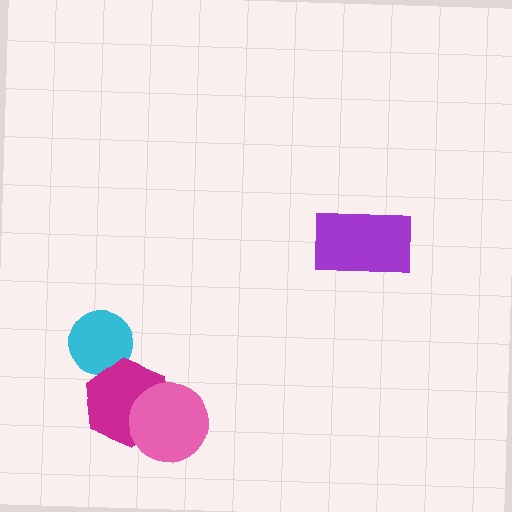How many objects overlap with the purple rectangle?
0 objects overlap with the purple rectangle.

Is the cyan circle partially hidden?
Yes, it is partially covered by another shape.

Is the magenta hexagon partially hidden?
Yes, it is partially covered by another shape.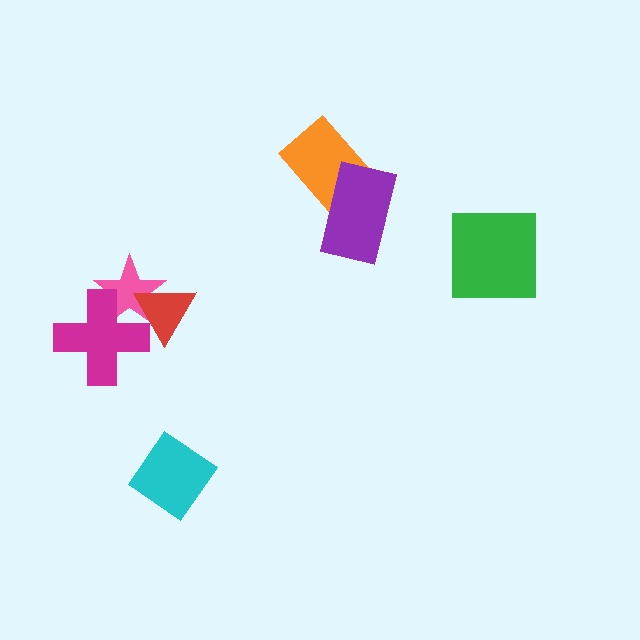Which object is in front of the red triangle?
The magenta cross is in front of the red triangle.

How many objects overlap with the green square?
0 objects overlap with the green square.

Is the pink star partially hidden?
Yes, it is partially covered by another shape.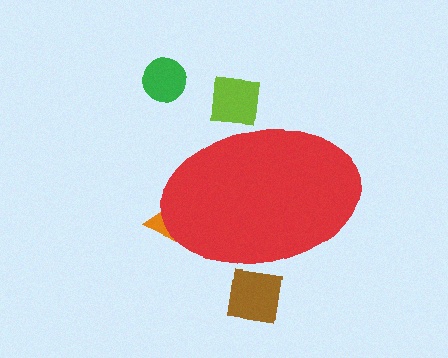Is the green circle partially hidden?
No, the green circle is fully visible.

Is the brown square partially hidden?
Yes, the brown square is partially hidden behind the red ellipse.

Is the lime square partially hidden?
Yes, the lime square is partially hidden behind the red ellipse.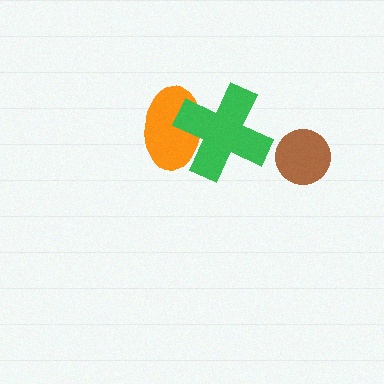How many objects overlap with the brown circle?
0 objects overlap with the brown circle.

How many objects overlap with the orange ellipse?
1 object overlaps with the orange ellipse.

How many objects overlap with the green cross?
1 object overlaps with the green cross.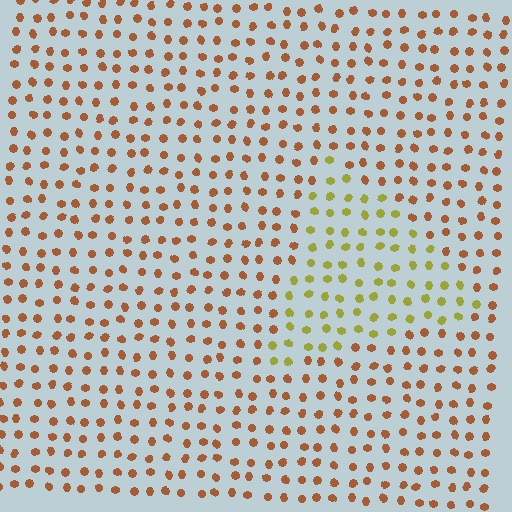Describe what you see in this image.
The image is filled with small brown elements in a uniform arrangement. A triangle-shaped region is visible where the elements are tinted to a slightly different hue, forming a subtle color boundary.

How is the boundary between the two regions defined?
The boundary is defined purely by a slight shift in hue (about 46 degrees). Spacing, size, and orientation are identical on both sides.